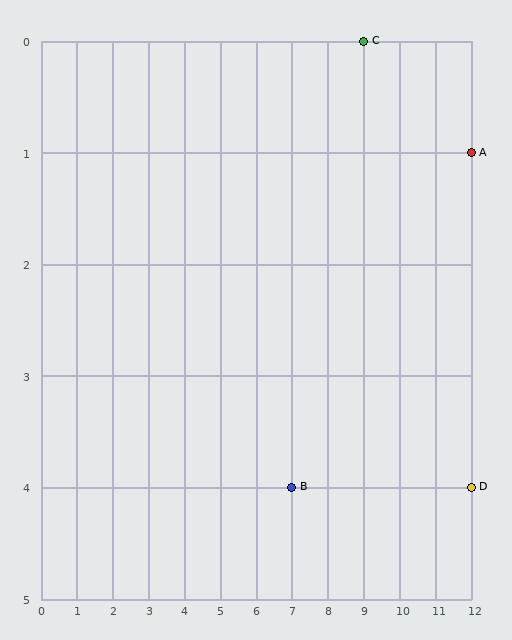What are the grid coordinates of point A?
Point A is at grid coordinates (12, 1).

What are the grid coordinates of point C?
Point C is at grid coordinates (9, 0).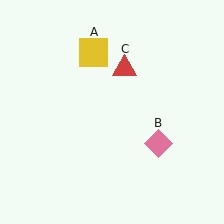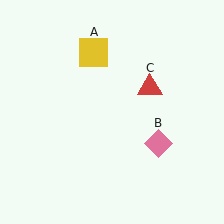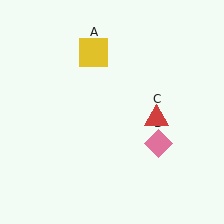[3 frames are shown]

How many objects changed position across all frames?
1 object changed position: red triangle (object C).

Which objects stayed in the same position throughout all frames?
Yellow square (object A) and pink diamond (object B) remained stationary.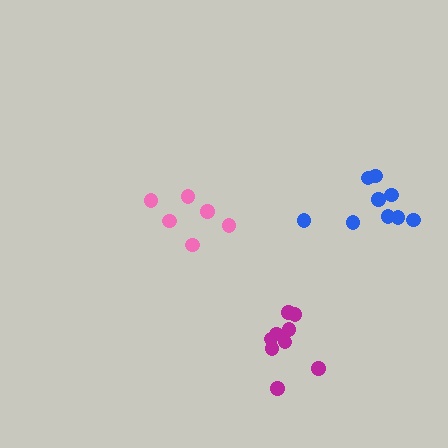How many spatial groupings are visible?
There are 3 spatial groupings.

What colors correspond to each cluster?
The clusters are colored: blue, pink, magenta.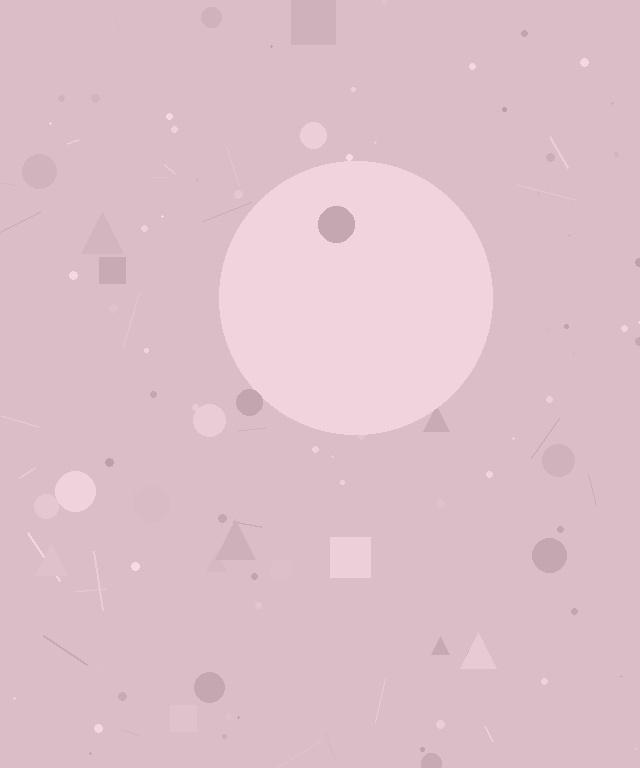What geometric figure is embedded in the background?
A circle is embedded in the background.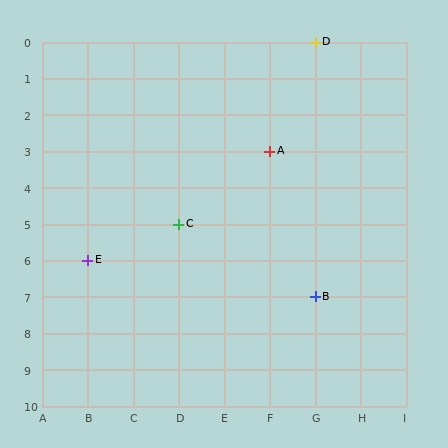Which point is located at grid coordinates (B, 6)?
Point E is at (B, 6).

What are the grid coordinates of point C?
Point C is at grid coordinates (D, 5).